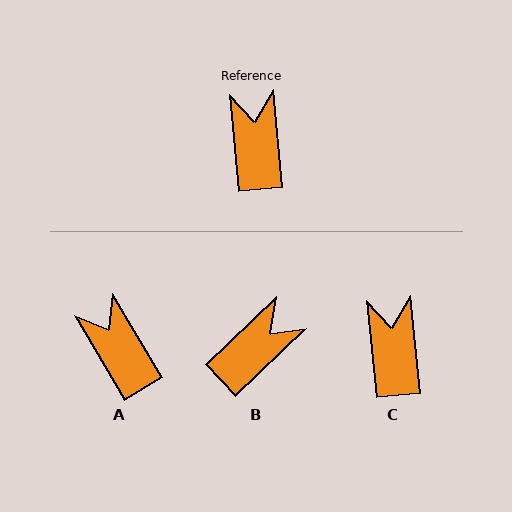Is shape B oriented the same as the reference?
No, it is off by about 52 degrees.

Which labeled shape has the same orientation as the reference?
C.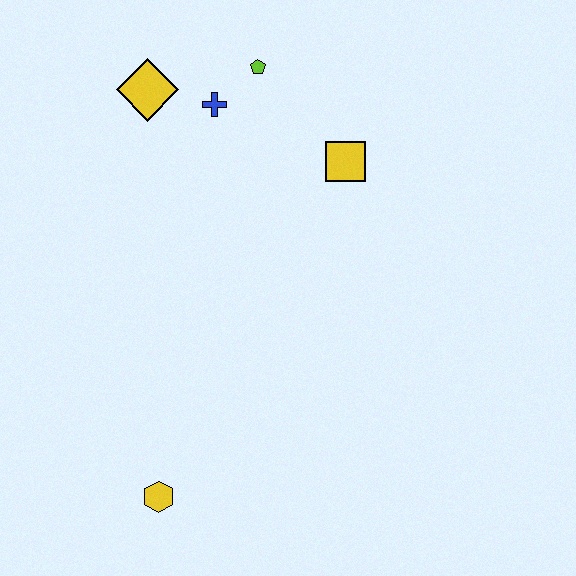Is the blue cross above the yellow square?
Yes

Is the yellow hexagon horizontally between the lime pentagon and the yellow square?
No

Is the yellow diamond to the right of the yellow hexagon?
No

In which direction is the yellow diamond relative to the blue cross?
The yellow diamond is to the left of the blue cross.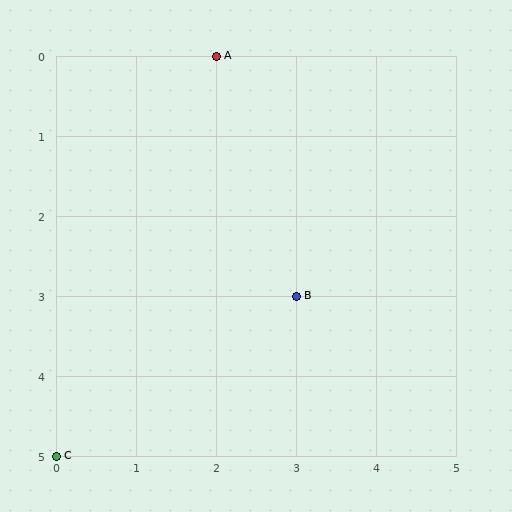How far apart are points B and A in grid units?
Points B and A are 1 column and 3 rows apart (about 3.2 grid units diagonally).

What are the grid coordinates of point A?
Point A is at grid coordinates (2, 0).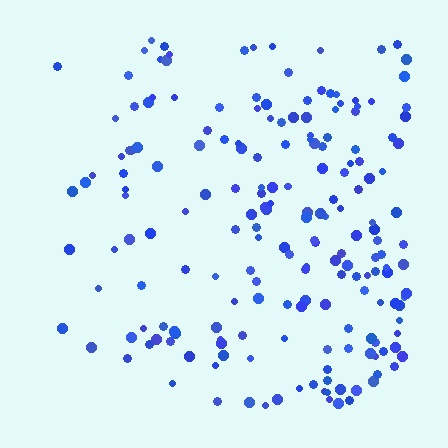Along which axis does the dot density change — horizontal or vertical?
Horizontal.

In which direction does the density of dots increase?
From left to right, with the right side densest.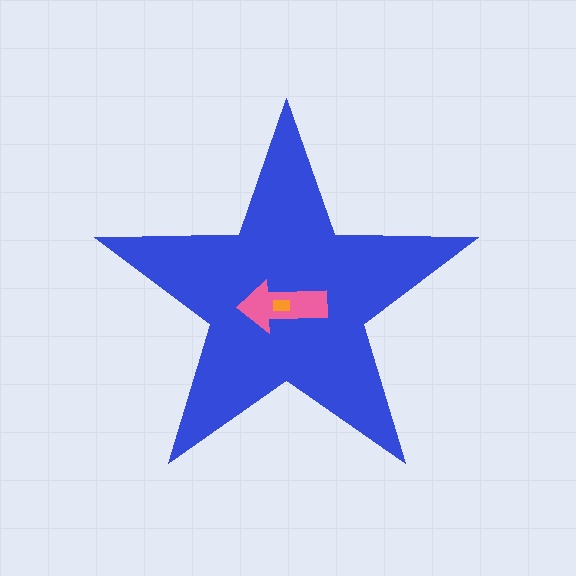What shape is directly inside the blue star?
The pink arrow.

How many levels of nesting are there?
3.